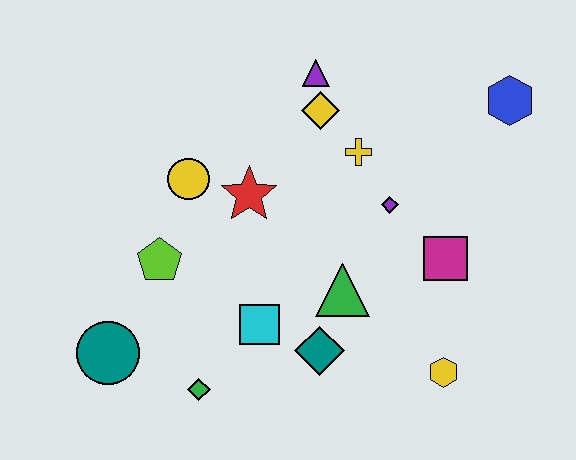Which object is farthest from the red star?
The blue hexagon is farthest from the red star.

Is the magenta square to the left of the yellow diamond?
No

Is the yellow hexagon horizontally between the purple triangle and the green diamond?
No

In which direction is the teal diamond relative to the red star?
The teal diamond is below the red star.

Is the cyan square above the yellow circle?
No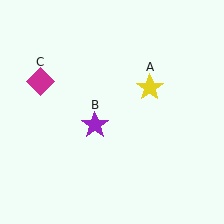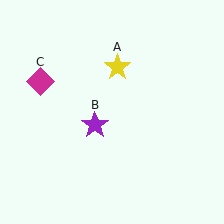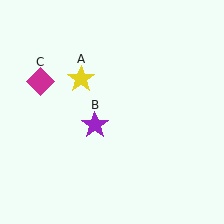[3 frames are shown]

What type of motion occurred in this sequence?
The yellow star (object A) rotated counterclockwise around the center of the scene.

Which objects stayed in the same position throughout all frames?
Purple star (object B) and magenta diamond (object C) remained stationary.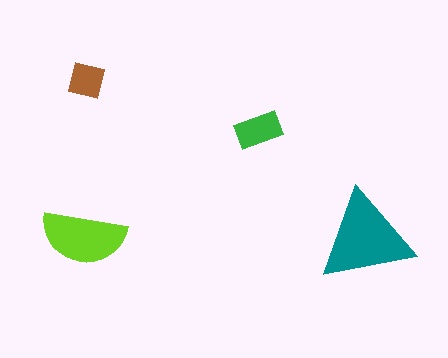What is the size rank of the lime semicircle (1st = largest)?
2nd.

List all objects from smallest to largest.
The brown square, the green rectangle, the lime semicircle, the teal triangle.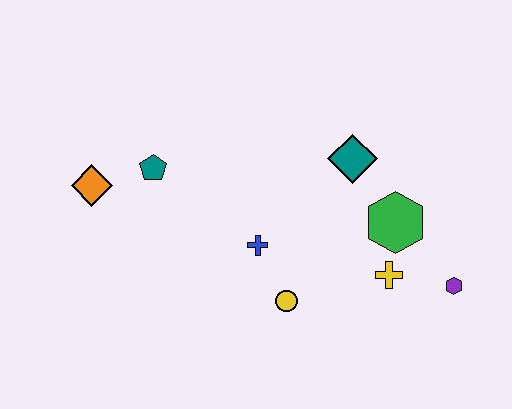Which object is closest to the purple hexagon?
The yellow cross is closest to the purple hexagon.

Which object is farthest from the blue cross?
The purple hexagon is farthest from the blue cross.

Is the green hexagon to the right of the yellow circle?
Yes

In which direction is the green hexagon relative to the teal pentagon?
The green hexagon is to the right of the teal pentagon.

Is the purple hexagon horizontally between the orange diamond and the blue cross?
No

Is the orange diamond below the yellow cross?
No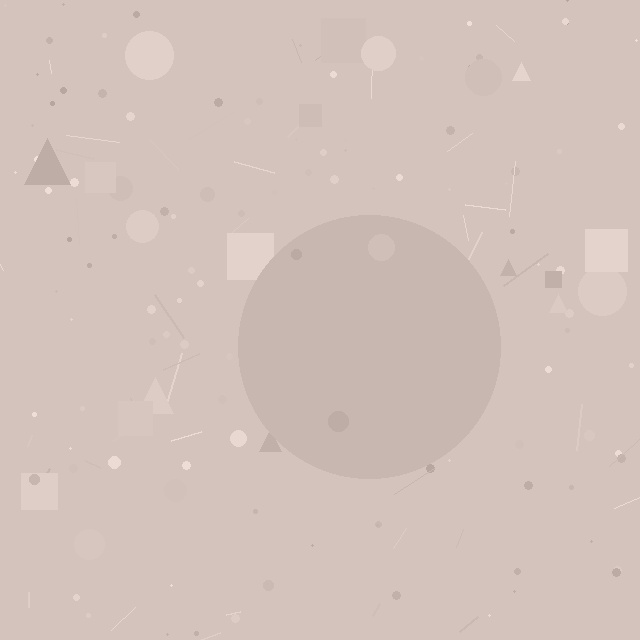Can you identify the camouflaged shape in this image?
The camouflaged shape is a circle.